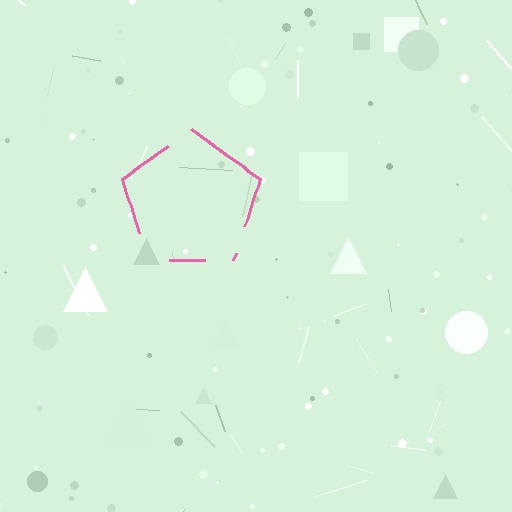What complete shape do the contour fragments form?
The contour fragments form a pentagon.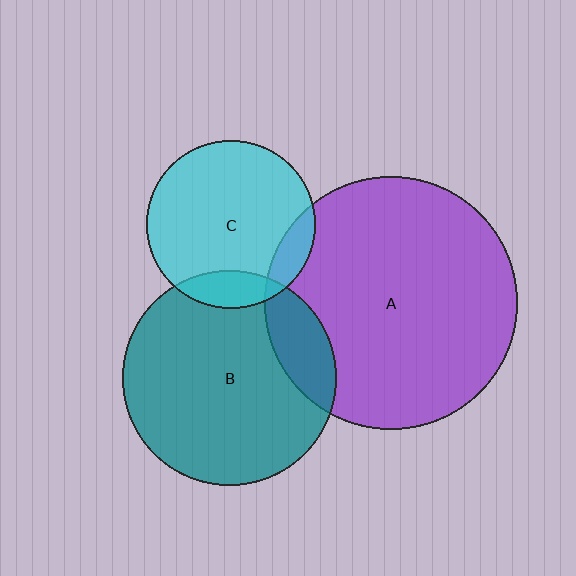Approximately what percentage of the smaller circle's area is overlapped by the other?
Approximately 15%.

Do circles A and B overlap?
Yes.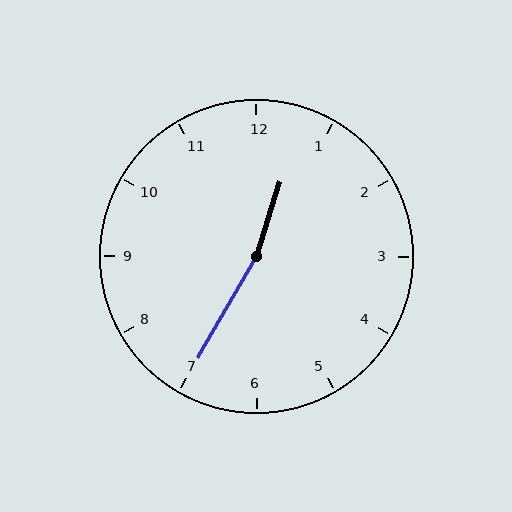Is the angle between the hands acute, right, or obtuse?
It is obtuse.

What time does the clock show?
12:35.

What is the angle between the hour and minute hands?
Approximately 168 degrees.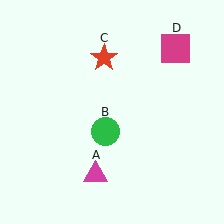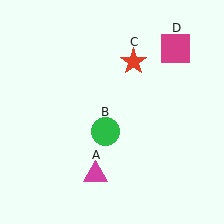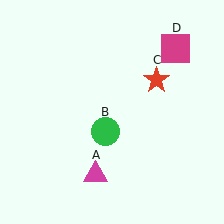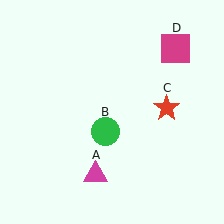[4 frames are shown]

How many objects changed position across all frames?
1 object changed position: red star (object C).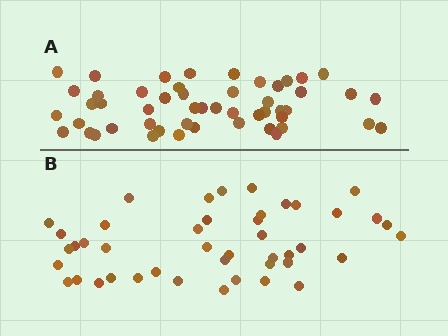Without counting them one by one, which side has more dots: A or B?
Region A (the top region) has more dots.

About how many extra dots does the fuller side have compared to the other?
Region A has roughly 8 or so more dots than region B.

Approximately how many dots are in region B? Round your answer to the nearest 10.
About 40 dots. (The exact count is 44, which rounds to 40.)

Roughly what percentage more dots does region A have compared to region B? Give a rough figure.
About 15% more.